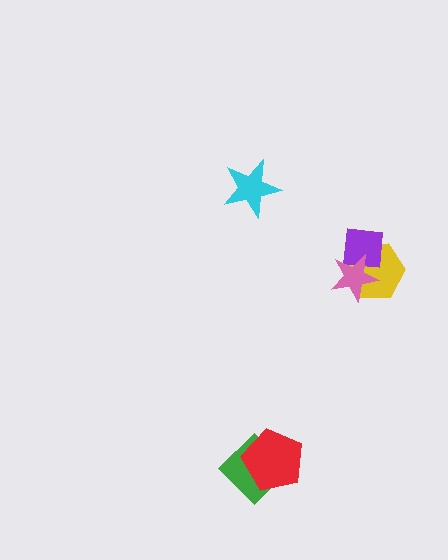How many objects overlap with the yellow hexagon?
2 objects overlap with the yellow hexagon.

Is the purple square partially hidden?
Yes, it is partially covered by another shape.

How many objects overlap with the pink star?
2 objects overlap with the pink star.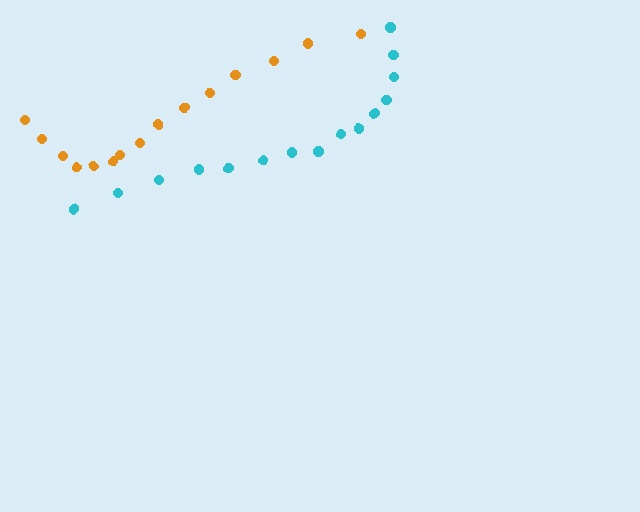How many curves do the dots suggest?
There are 2 distinct paths.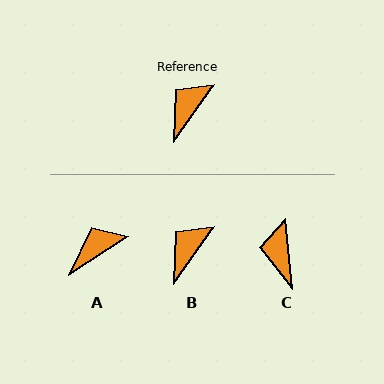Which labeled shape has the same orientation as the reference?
B.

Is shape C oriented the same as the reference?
No, it is off by about 40 degrees.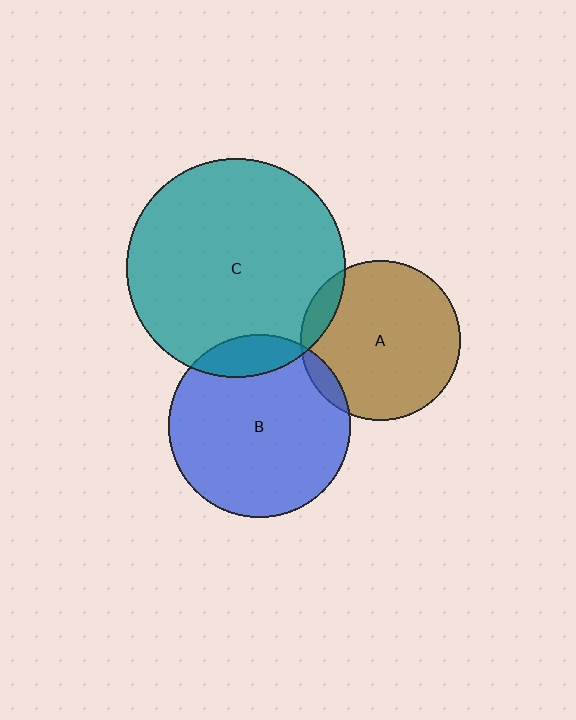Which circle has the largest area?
Circle C (teal).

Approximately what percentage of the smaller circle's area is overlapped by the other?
Approximately 5%.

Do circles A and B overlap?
Yes.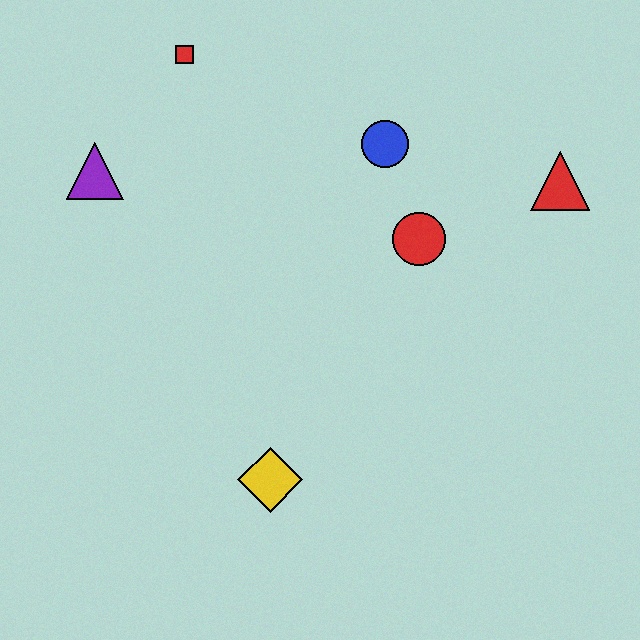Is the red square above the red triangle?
Yes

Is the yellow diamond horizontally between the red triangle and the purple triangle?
Yes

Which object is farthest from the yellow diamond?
The red square is farthest from the yellow diamond.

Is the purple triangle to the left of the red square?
Yes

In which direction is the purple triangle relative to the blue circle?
The purple triangle is to the left of the blue circle.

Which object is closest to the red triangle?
The red circle is closest to the red triangle.